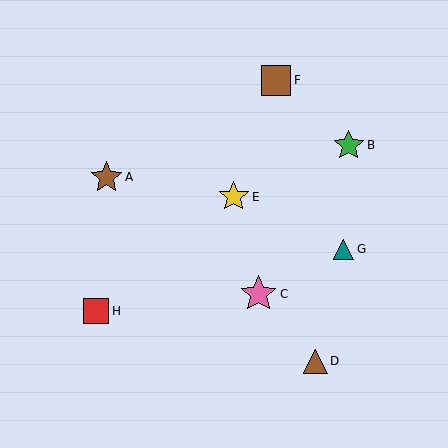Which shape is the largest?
The pink star (labeled C) is the largest.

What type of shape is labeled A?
Shape A is a brown star.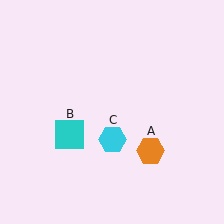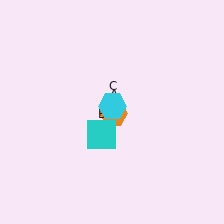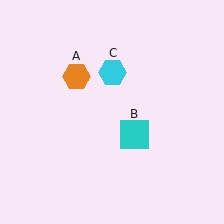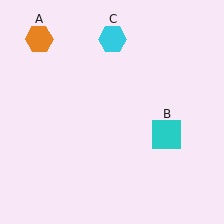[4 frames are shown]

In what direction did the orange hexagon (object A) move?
The orange hexagon (object A) moved up and to the left.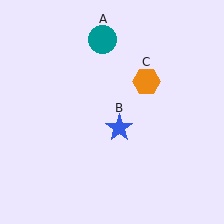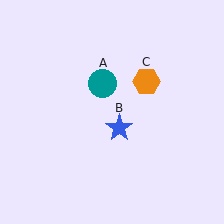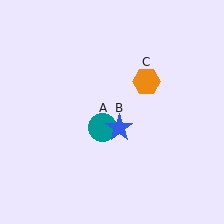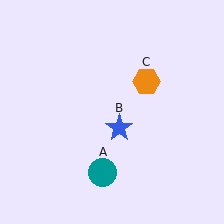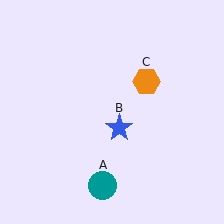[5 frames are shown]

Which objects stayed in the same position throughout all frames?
Blue star (object B) and orange hexagon (object C) remained stationary.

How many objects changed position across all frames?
1 object changed position: teal circle (object A).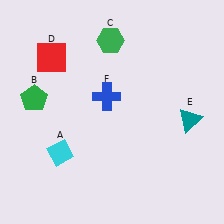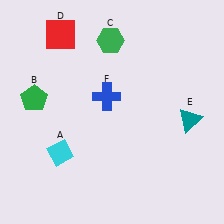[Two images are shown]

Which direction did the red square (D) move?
The red square (D) moved up.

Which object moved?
The red square (D) moved up.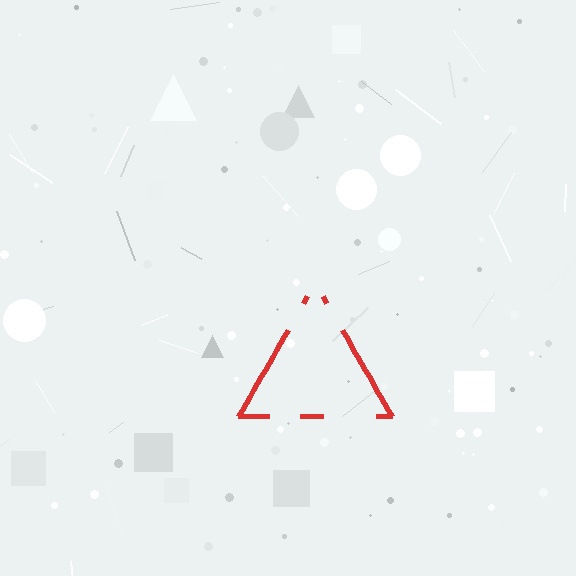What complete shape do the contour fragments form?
The contour fragments form a triangle.